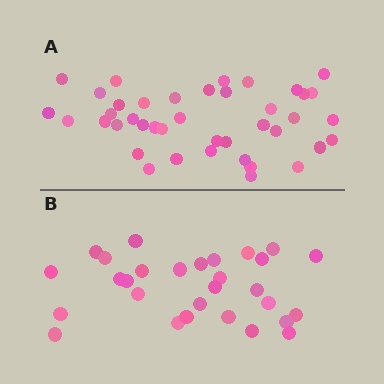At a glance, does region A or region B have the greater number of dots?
Region A (the top region) has more dots.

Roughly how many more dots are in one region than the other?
Region A has roughly 12 or so more dots than region B.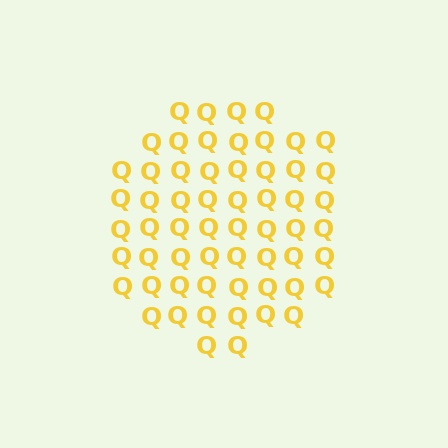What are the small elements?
The small elements are letter Q's.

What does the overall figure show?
The overall figure shows a circle.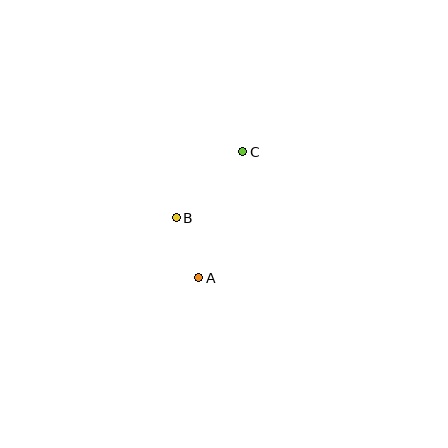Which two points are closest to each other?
Points A and B are closest to each other.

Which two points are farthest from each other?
Points A and C are farthest from each other.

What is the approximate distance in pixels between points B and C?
The distance between B and C is approximately 94 pixels.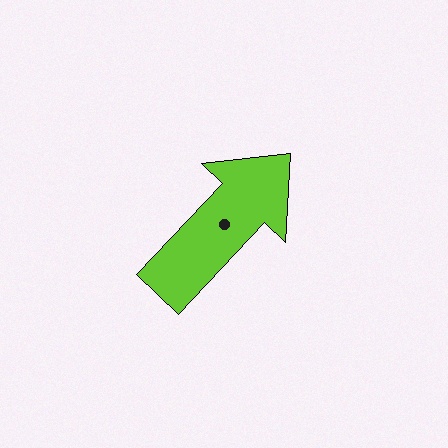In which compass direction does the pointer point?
Northeast.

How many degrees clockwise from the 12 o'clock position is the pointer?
Approximately 43 degrees.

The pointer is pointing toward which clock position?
Roughly 1 o'clock.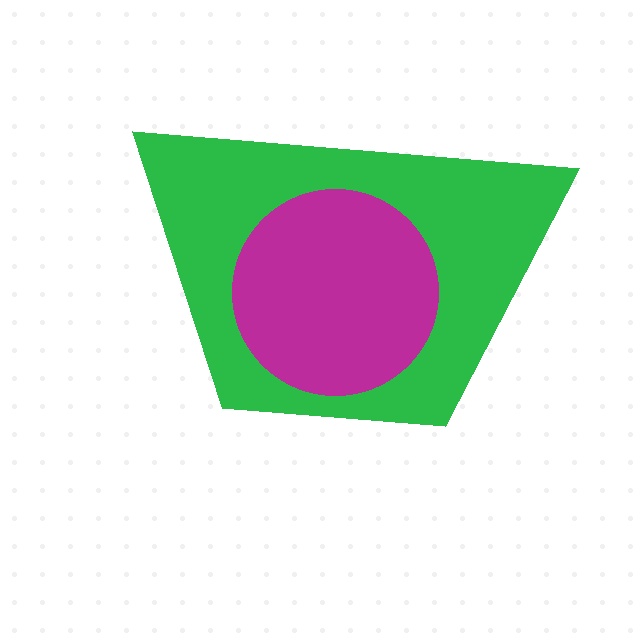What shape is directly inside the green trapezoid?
The magenta circle.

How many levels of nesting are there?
2.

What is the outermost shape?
The green trapezoid.